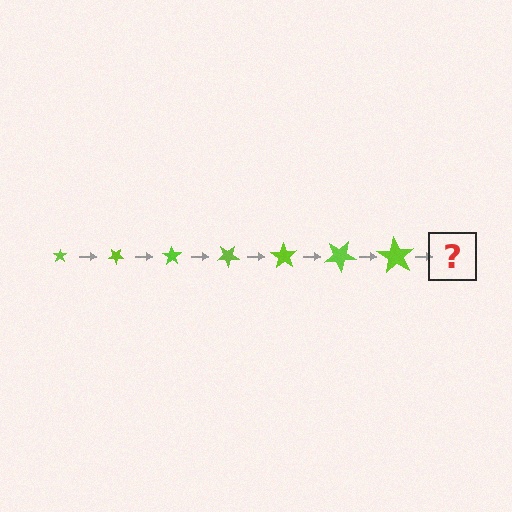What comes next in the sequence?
The next element should be a star, larger than the previous one and rotated 245 degrees from the start.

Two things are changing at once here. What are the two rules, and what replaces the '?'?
The two rules are that the star grows larger each step and it rotates 35 degrees each step. The '?' should be a star, larger than the previous one and rotated 245 degrees from the start.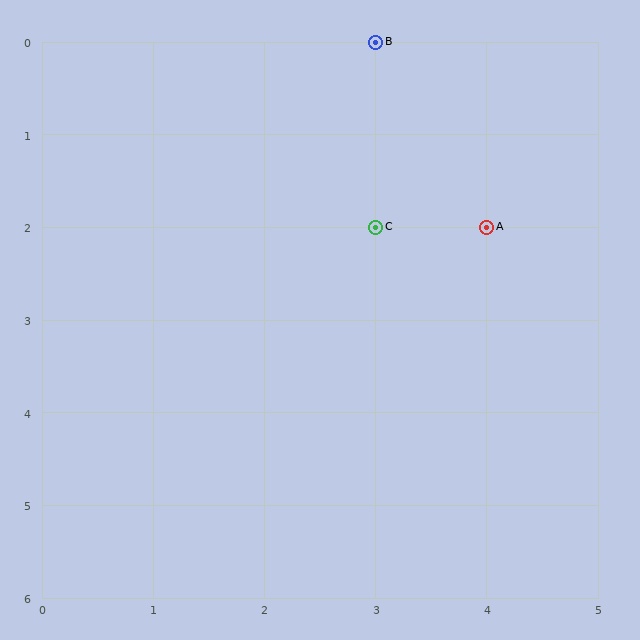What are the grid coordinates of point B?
Point B is at grid coordinates (3, 0).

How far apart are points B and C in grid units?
Points B and C are 2 rows apart.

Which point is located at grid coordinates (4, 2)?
Point A is at (4, 2).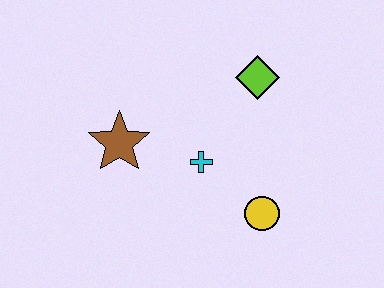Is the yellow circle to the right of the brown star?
Yes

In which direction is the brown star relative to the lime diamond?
The brown star is to the left of the lime diamond.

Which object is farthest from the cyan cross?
The lime diamond is farthest from the cyan cross.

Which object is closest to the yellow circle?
The cyan cross is closest to the yellow circle.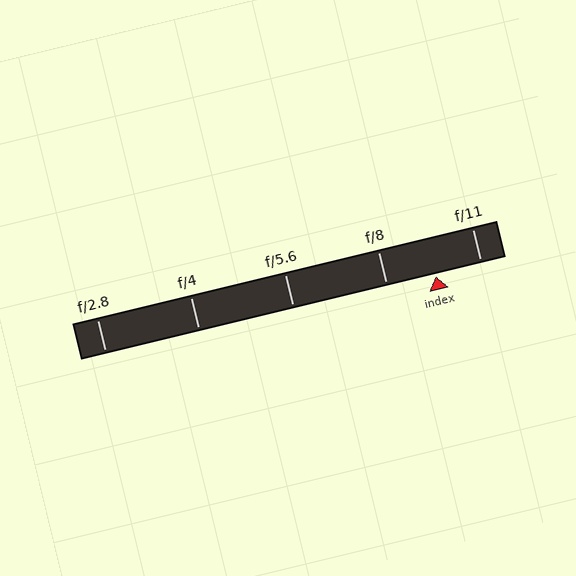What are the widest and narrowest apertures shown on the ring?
The widest aperture shown is f/2.8 and the narrowest is f/11.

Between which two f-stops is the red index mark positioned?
The index mark is between f/8 and f/11.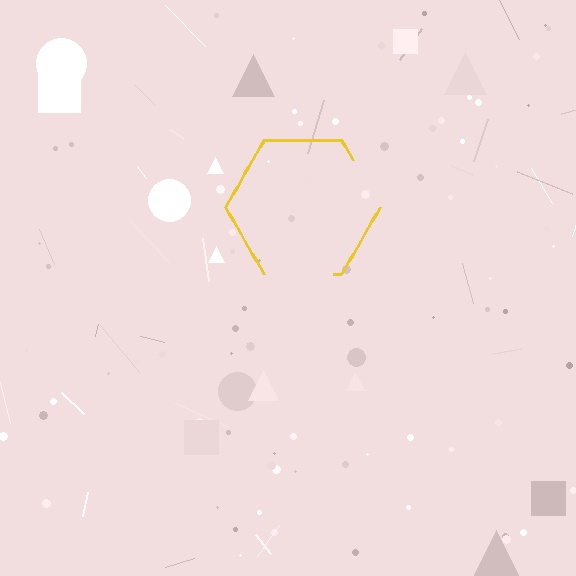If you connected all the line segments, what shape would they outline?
They would outline a hexagon.